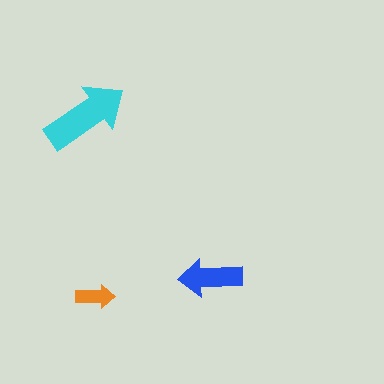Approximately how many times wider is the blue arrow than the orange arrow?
About 1.5 times wider.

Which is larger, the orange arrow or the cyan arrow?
The cyan one.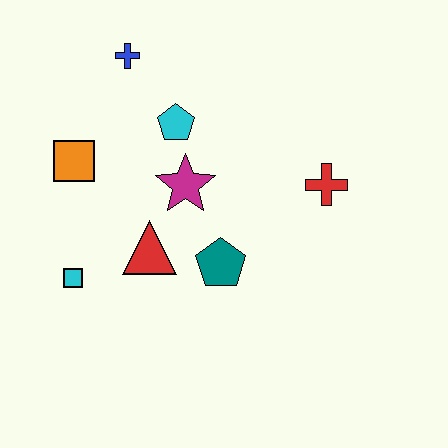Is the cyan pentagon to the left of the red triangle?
No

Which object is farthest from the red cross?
The cyan square is farthest from the red cross.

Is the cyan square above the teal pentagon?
No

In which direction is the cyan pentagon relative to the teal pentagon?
The cyan pentagon is above the teal pentagon.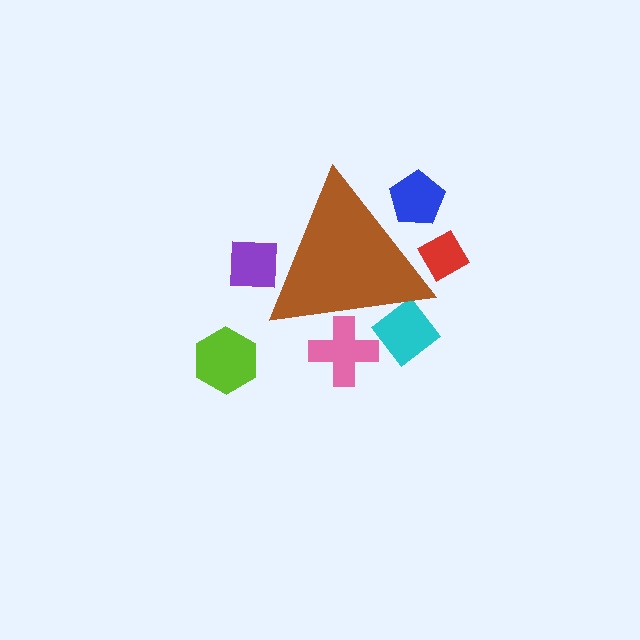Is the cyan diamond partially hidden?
Yes, the cyan diamond is partially hidden behind the brown triangle.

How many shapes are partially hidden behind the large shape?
5 shapes are partially hidden.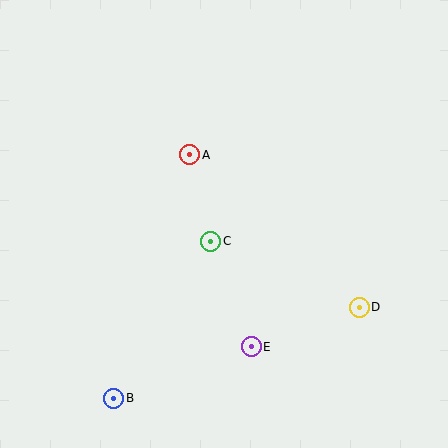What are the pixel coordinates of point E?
Point E is at (251, 347).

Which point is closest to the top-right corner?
Point A is closest to the top-right corner.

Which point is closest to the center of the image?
Point C at (210, 241) is closest to the center.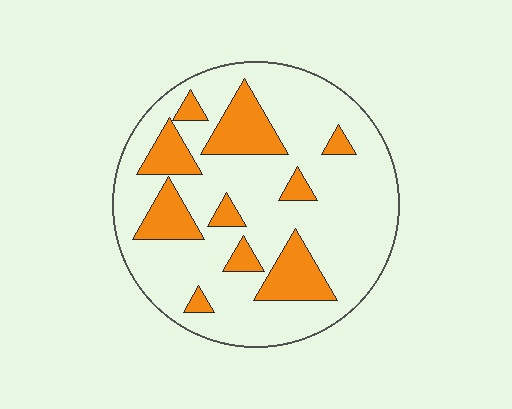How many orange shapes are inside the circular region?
10.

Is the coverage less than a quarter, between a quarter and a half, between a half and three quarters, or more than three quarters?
Less than a quarter.